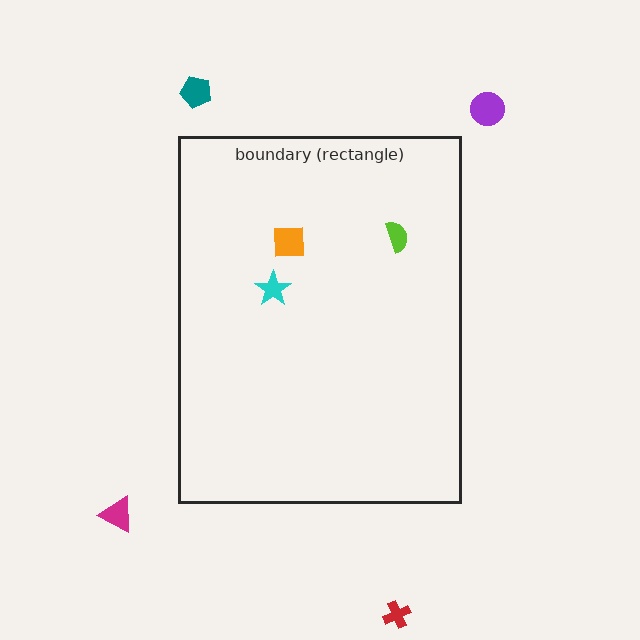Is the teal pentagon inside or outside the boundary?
Outside.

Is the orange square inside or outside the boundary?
Inside.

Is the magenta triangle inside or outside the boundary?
Outside.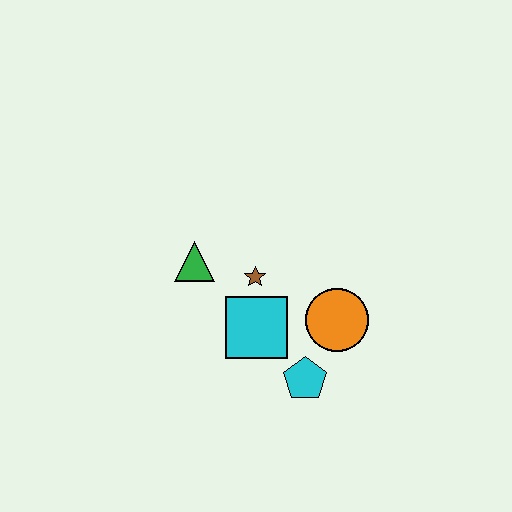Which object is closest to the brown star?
The cyan square is closest to the brown star.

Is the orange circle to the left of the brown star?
No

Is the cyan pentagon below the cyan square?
Yes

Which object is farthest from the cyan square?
The green triangle is farthest from the cyan square.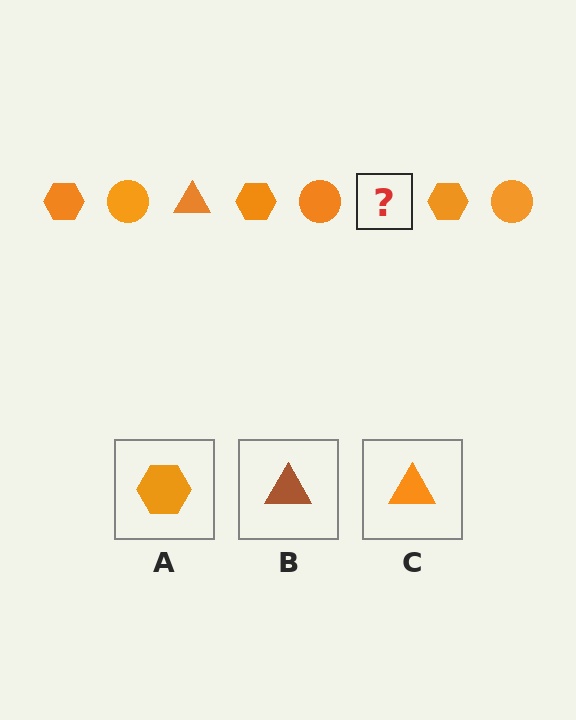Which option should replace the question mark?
Option C.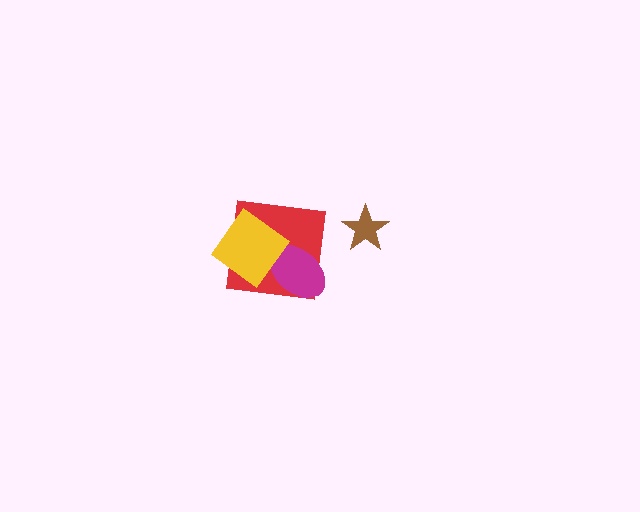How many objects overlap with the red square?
2 objects overlap with the red square.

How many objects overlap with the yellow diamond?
2 objects overlap with the yellow diamond.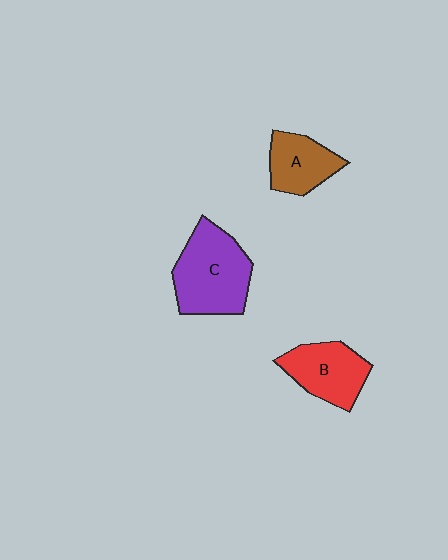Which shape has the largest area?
Shape C (purple).